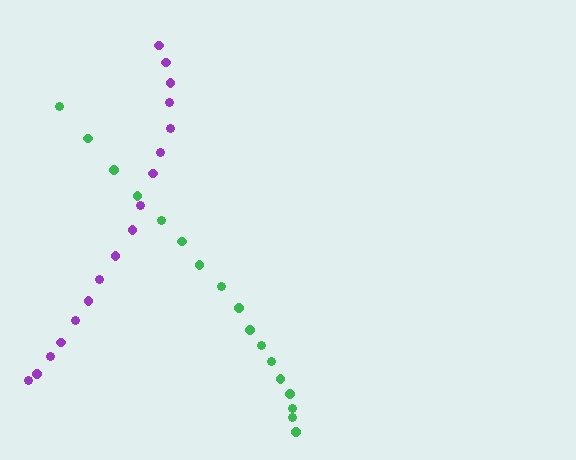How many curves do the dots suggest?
There are 2 distinct paths.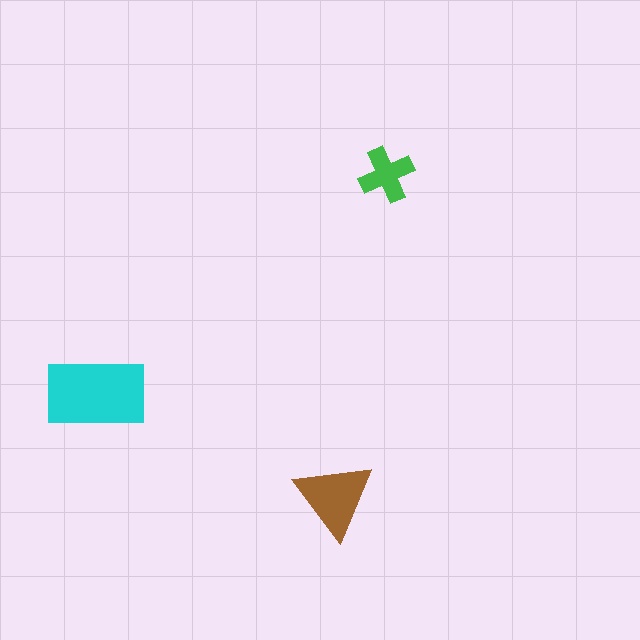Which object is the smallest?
The green cross.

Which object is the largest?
The cyan rectangle.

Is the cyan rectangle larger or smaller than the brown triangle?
Larger.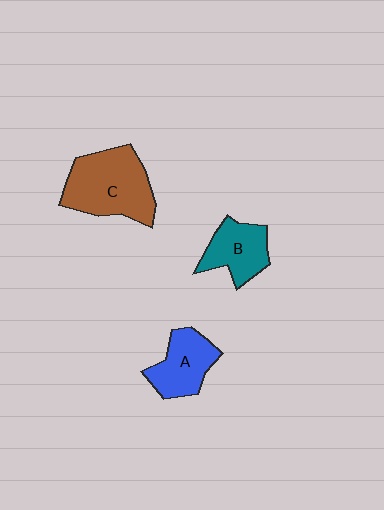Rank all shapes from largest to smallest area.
From largest to smallest: C (brown), A (blue), B (teal).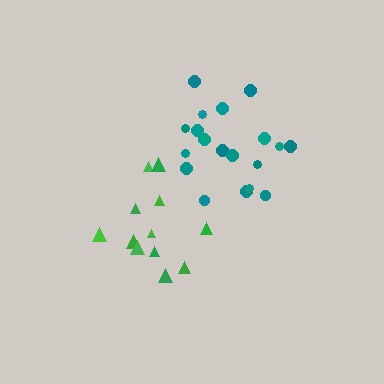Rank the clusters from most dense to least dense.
teal, green.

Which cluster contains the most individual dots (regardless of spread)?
Teal (19).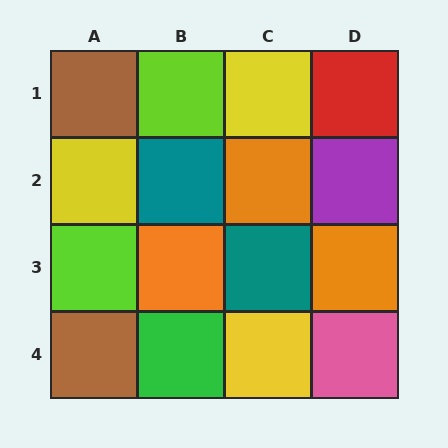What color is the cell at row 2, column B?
Teal.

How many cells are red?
1 cell is red.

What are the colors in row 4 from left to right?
Brown, green, yellow, pink.